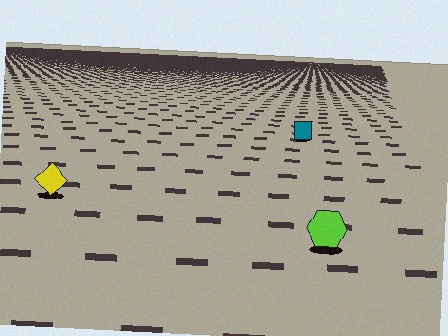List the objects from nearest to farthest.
From nearest to farthest: the lime hexagon, the yellow diamond, the teal square.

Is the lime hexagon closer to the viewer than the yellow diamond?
Yes. The lime hexagon is closer — you can tell from the texture gradient: the ground texture is coarser near it.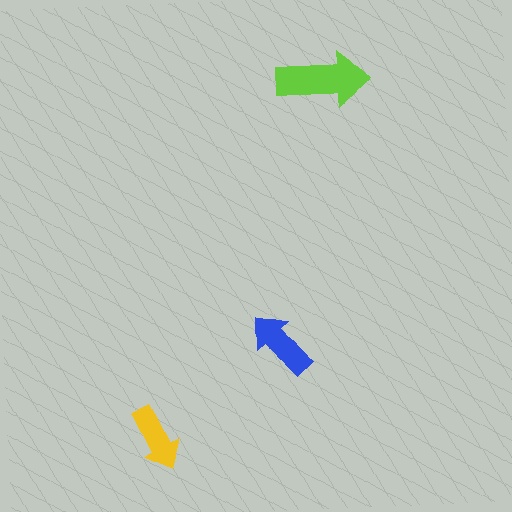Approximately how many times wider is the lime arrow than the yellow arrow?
About 1.5 times wider.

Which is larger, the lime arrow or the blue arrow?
The lime one.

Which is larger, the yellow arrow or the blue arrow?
The blue one.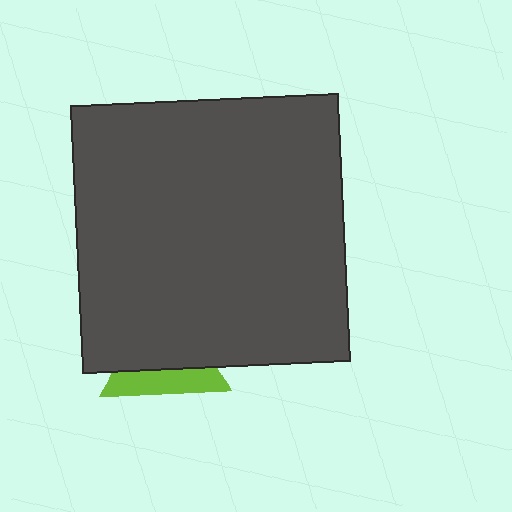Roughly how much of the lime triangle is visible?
A small part of it is visible (roughly 37%).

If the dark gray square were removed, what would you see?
You would see the complete lime triangle.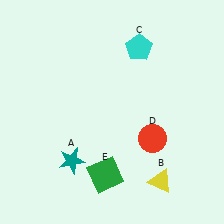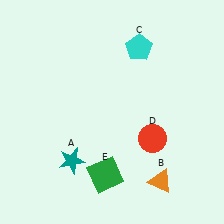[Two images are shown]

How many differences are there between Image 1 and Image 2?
There is 1 difference between the two images.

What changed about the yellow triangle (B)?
In Image 1, B is yellow. In Image 2, it changed to orange.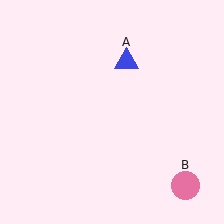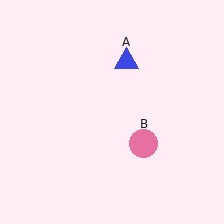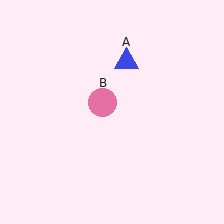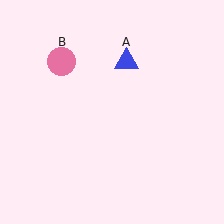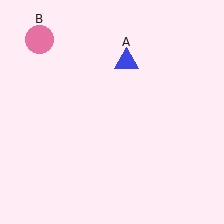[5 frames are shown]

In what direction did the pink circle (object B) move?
The pink circle (object B) moved up and to the left.